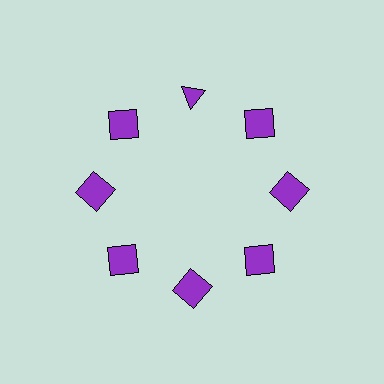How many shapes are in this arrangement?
There are 8 shapes arranged in a ring pattern.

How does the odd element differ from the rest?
It has a different shape: triangle instead of square.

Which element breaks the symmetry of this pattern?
The purple triangle at roughly the 12 o'clock position breaks the symmetry. All other shapes are purple squares.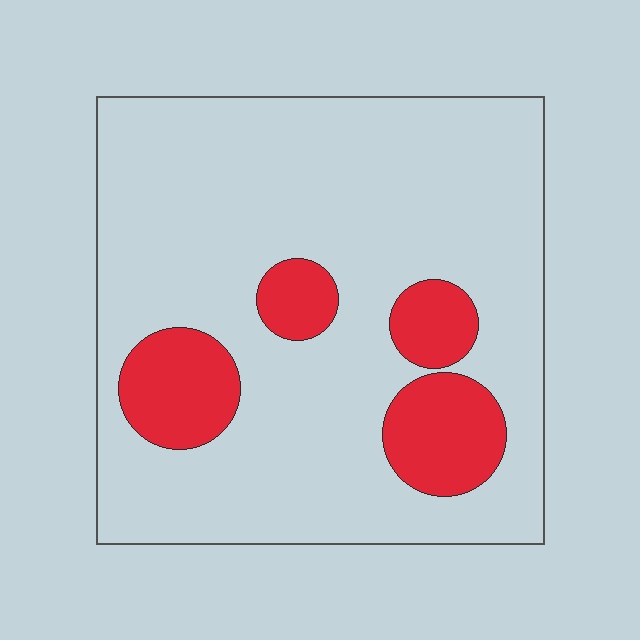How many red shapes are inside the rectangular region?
4.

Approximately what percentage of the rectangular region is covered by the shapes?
Approximately 20%.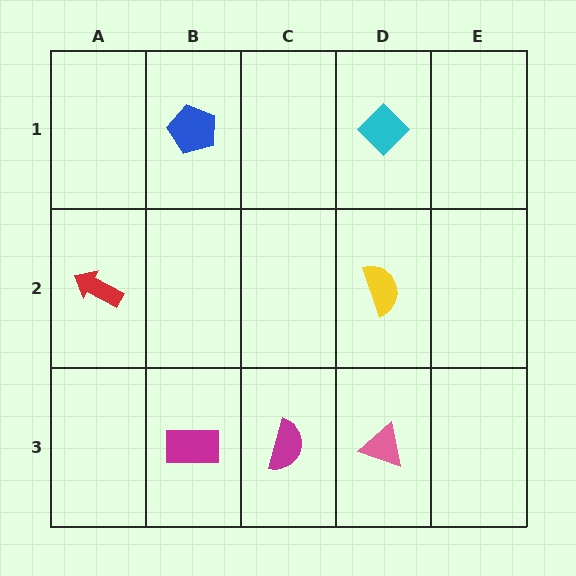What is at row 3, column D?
A pink triangle.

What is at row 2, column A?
A red arrow.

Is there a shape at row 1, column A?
No, that cell is empty.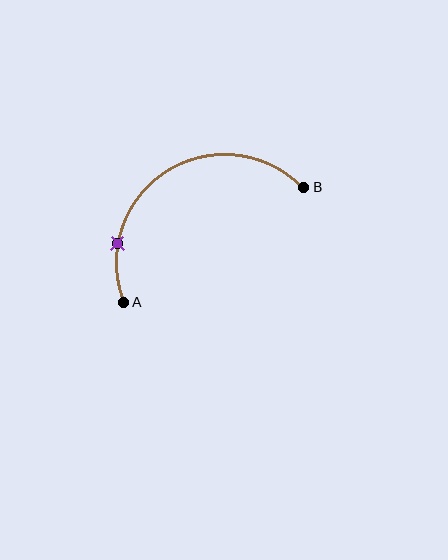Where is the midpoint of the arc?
The arc midpoint is the point on the curve farthest from the straight line joining A and B. It sits above that line.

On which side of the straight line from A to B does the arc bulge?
The arc bulges above the straight line connecting A and B.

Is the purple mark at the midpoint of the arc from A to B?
No. The purple mark lies on the arc but is closer to endpoint A. The arc midpoint would be at the point on the curve equidistant along the arc from both A and B.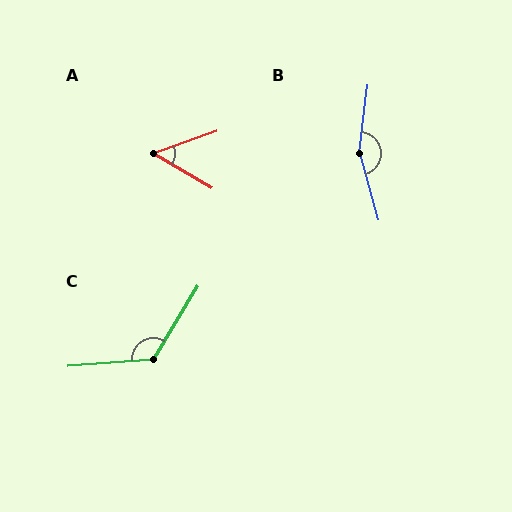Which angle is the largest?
B, at approximately 157 degrees.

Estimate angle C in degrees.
Approximately 126 degrees.